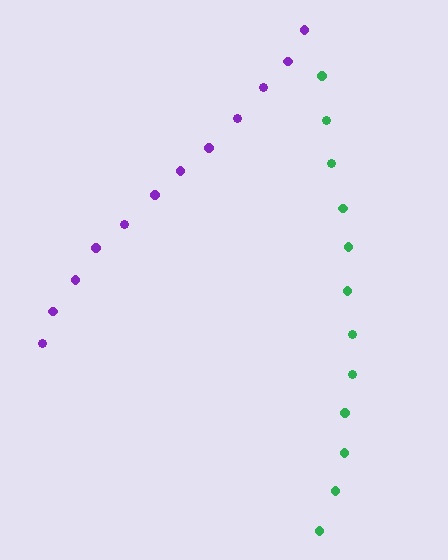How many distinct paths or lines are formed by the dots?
There are 2 distinct paths.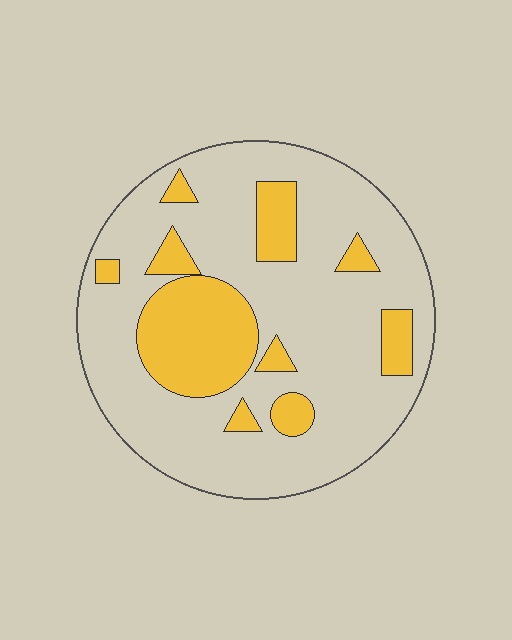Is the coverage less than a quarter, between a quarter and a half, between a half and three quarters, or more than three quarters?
Less than a quarter.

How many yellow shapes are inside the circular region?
10.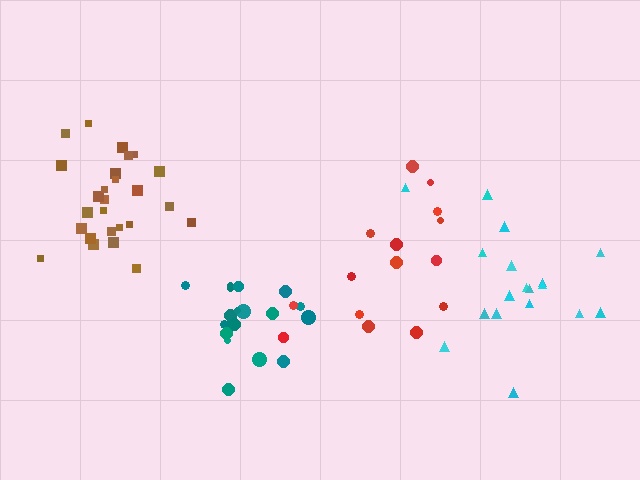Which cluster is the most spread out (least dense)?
Red.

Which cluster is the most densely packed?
Teal.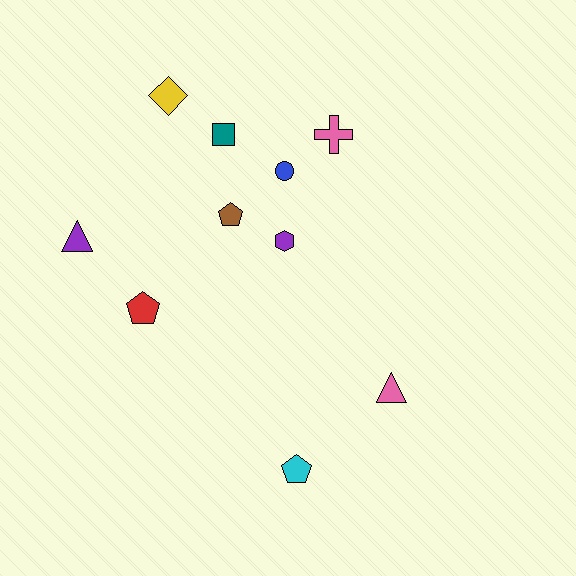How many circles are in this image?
There is 1 circle.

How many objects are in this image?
There are 10 objects.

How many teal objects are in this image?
There is 1 teal object.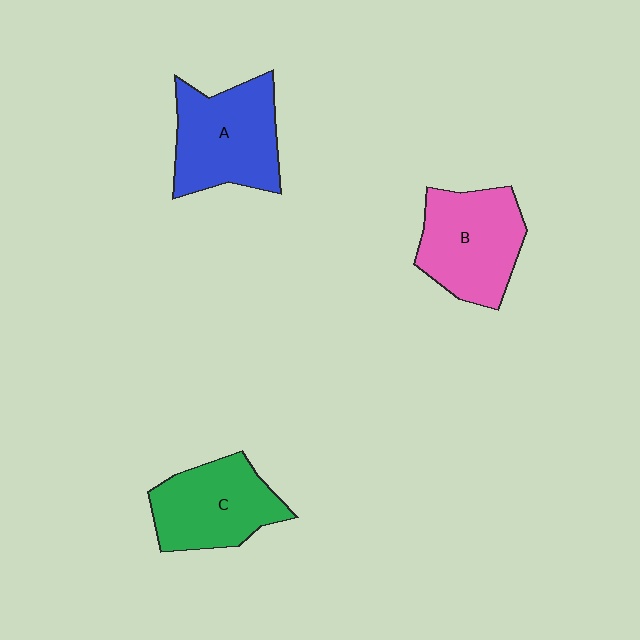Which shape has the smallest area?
Shape C (green).